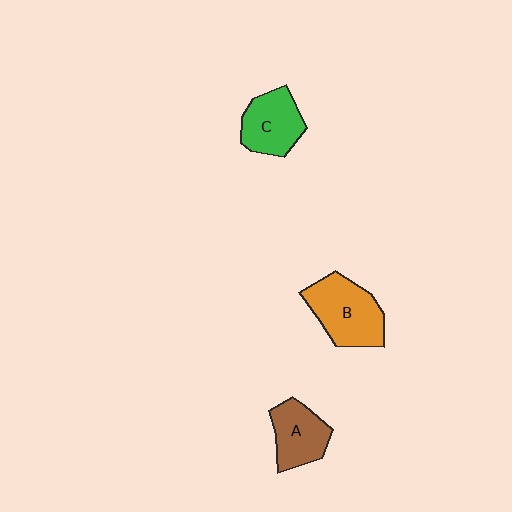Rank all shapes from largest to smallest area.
From largest to smallest: B (orange), C (green), A (brown).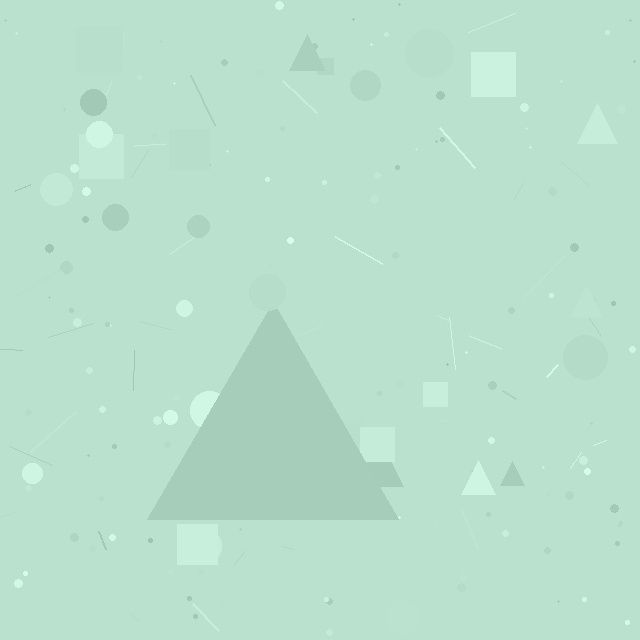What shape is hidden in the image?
A triangle is hidden in the image.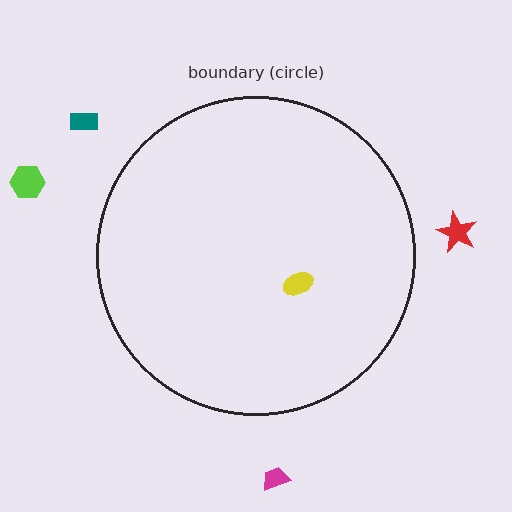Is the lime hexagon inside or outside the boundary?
Outside.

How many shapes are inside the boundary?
1 inside, 4 outside.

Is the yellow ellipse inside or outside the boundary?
Inside.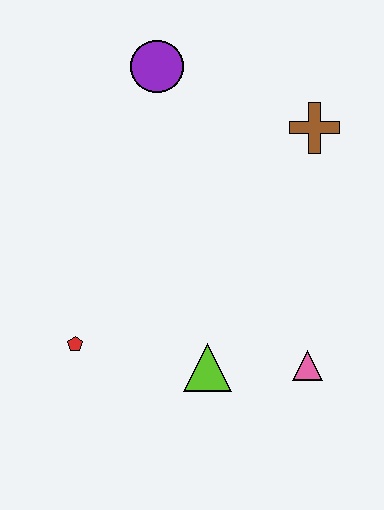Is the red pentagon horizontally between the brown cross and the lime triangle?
No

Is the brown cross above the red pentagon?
Yes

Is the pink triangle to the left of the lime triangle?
No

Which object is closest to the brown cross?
The purple circle is closest to the brown cross.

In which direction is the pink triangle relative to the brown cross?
The pink triangle is below the brown cross.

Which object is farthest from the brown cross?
The red pentagon is farthest from the brown cross.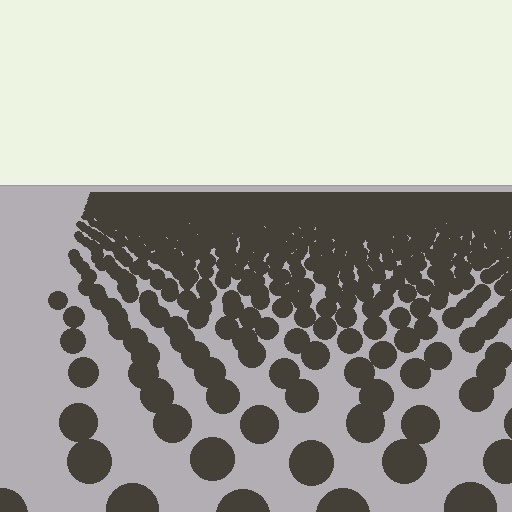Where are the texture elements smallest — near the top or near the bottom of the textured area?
Near the top.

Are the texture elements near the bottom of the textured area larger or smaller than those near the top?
Larger. Near the bottom, elements are closer to the viewer and appear at a bigger on-screen size.